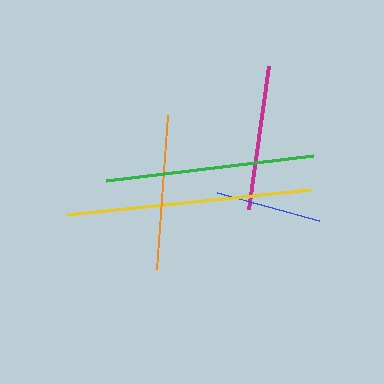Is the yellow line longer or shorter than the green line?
The yellow line is longer than the green line.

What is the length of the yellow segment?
The yellow segment is approximately 244 pixels long.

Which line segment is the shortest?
The blue line is the shortest at approximately 106 pixels.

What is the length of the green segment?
The green segment is approximately 209 pixels long.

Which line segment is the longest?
The yellow line is the longest at approximately 244 pixels.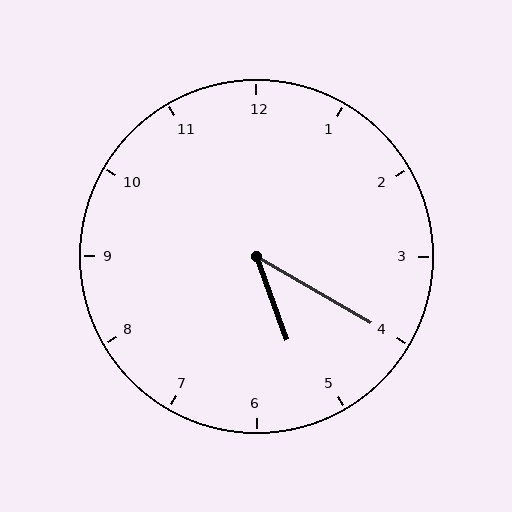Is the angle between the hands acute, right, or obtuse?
It is acute.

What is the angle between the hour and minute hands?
Approximately 40 degrees.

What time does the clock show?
5:20.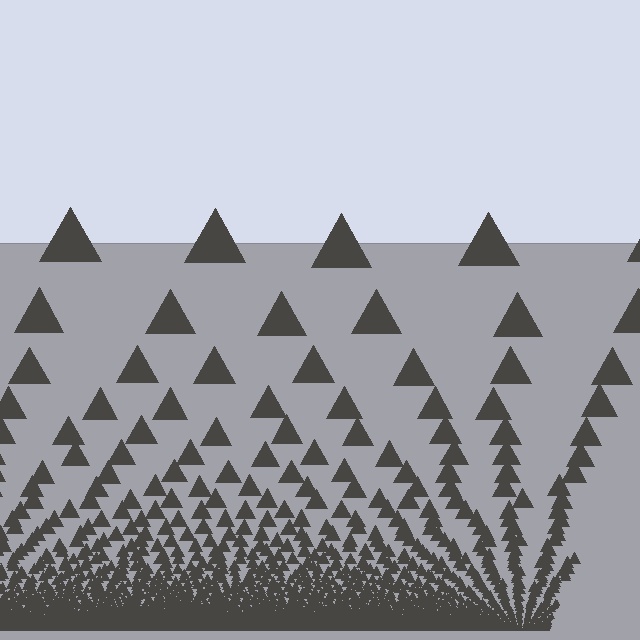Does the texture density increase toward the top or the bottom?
Density increases toward the bottom.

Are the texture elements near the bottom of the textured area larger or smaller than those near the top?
Smaller. The gradient is inverted — elements near the bottom are smaller and denser.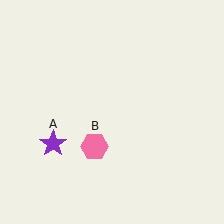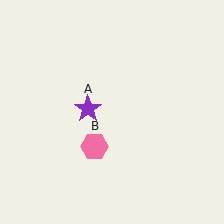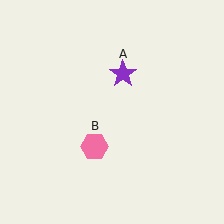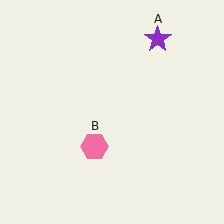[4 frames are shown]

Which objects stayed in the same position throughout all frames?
Pink hexagon (object B) remained stationary.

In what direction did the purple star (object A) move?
The purple star (object A) moved up and to the right.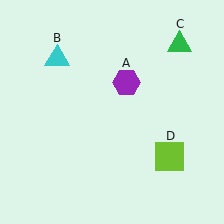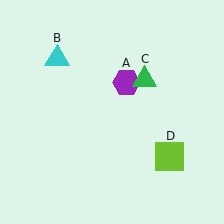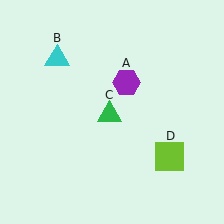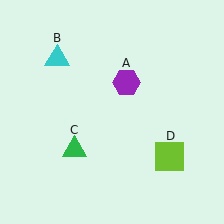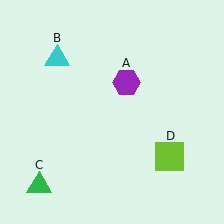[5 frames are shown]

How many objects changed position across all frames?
1 object changed position: green triangle (object C).